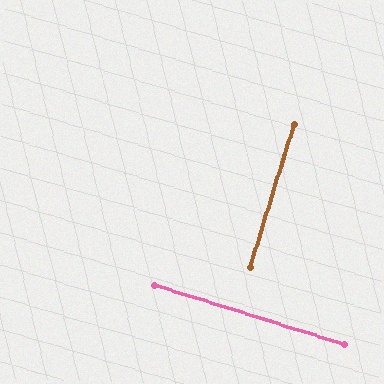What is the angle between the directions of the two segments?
Approximately 90 degrees.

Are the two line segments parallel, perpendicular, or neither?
Perpendicular — they meet at approximately 90°.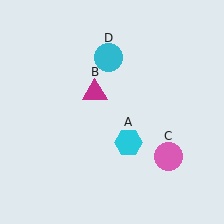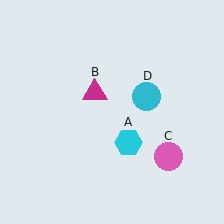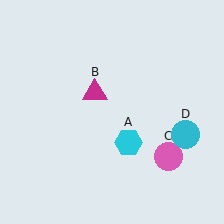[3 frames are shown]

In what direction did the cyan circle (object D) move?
The cyan circle (object D) moved down and to the right.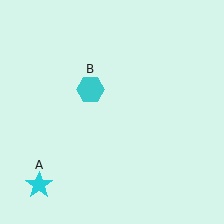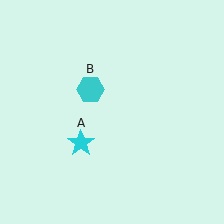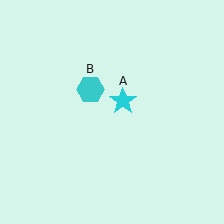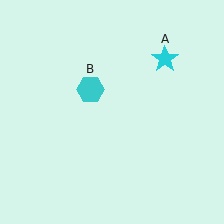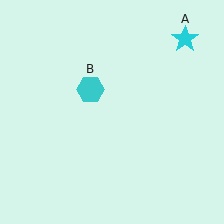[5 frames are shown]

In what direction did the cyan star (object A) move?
The cyan star (object A) moved up and to the right.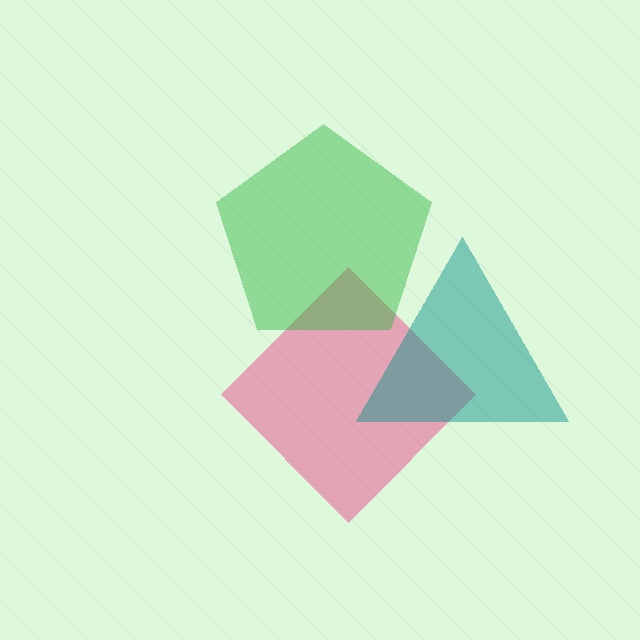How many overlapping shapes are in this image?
There are 3 overlapping shapes in the image.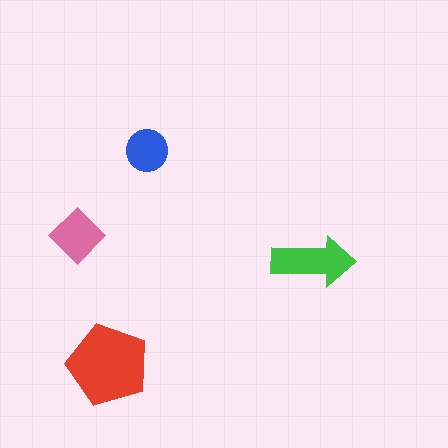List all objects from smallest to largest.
The blue circle, the pink diamond, the green arrow, the red pentagon.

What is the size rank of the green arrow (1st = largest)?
2nd.